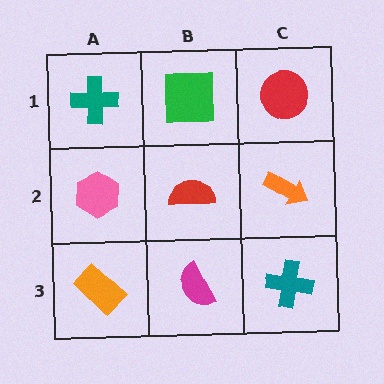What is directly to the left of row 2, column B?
A pink hexagon.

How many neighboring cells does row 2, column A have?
3.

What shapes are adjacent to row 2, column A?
A teal cross (row 1, column A), an orange rectangle (row 3, column A), a red semicircle (row 2, column B).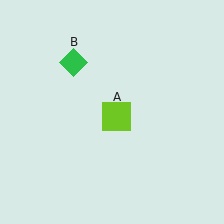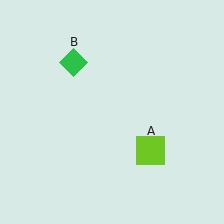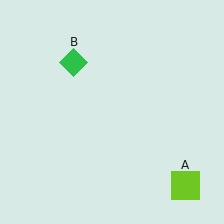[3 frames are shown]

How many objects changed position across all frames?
1 object changed position: lime square (object A).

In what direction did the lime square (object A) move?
The lime square (object A) moved down and to the right.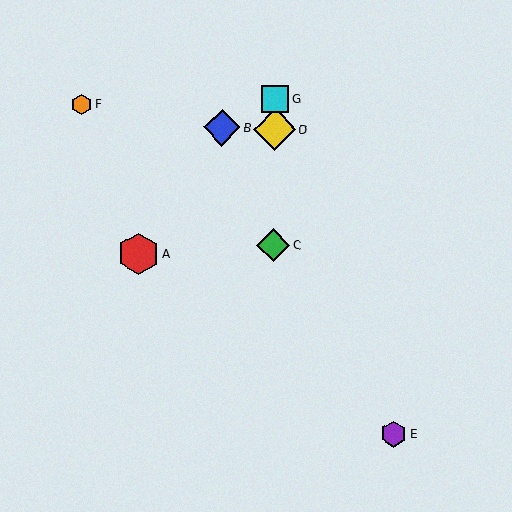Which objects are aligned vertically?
Objects C, D, G are aligned vertically.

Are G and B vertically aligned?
No, G is at x≈275 and B is at x≈222.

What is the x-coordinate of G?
Object G is at x≈275.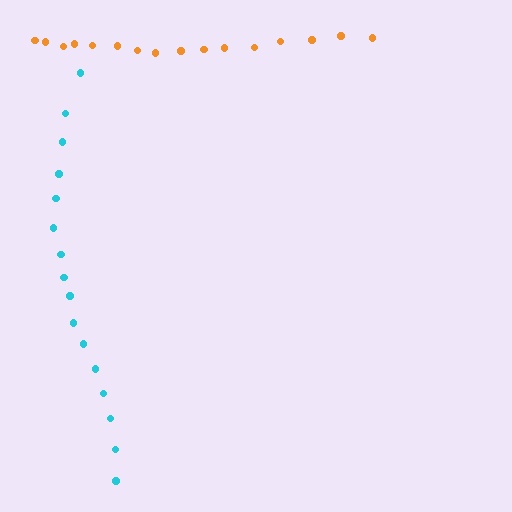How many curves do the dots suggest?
There are 2 distinct paths.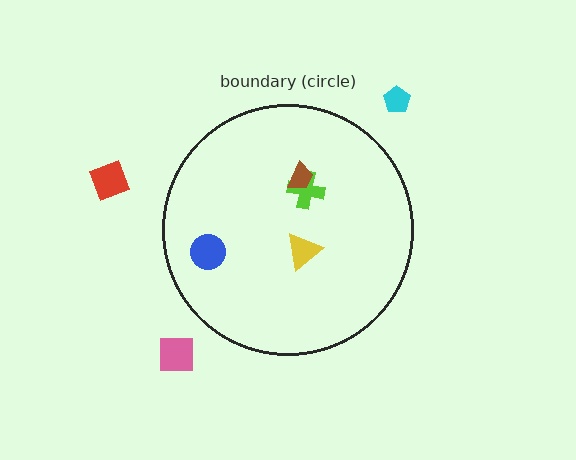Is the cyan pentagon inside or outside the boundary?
Outside.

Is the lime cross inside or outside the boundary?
Inside.